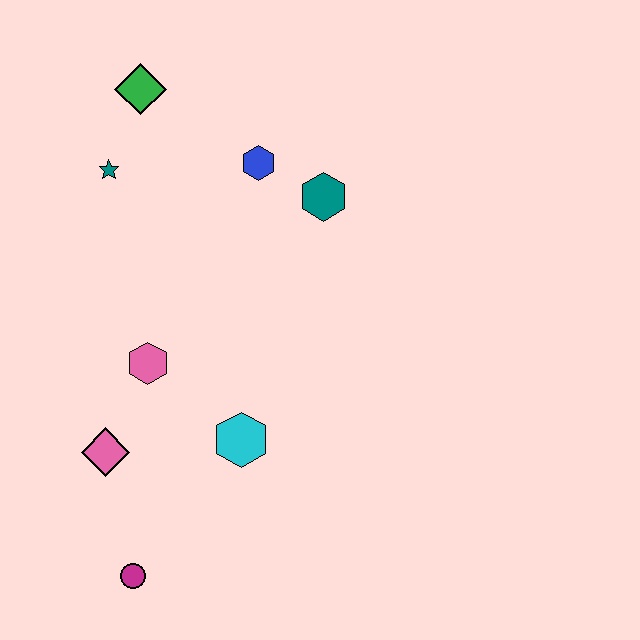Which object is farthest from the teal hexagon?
The magenta circle is farthest from the teal hexagon.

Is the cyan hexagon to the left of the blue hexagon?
Yes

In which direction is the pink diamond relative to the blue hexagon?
The pink diamond is below the blue hexagon.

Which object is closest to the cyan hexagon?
The pink hexagon is closest to the cyan hexagon.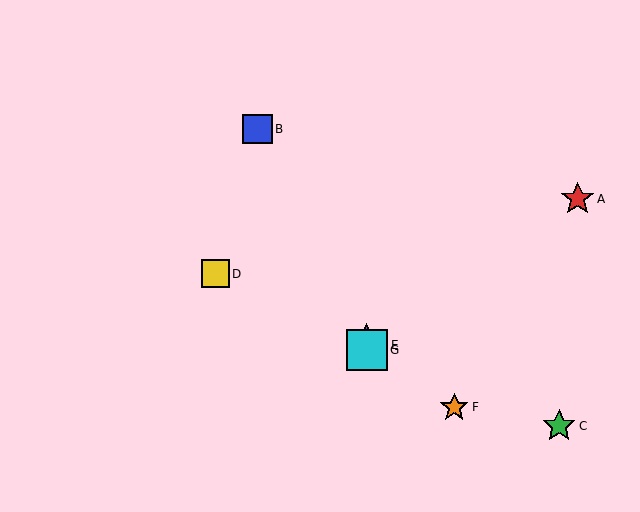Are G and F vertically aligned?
No, G is at x≈367 and F is at x≈454.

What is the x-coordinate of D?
Object D is at x≈215.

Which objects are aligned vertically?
Objects E, G are aligned vertically.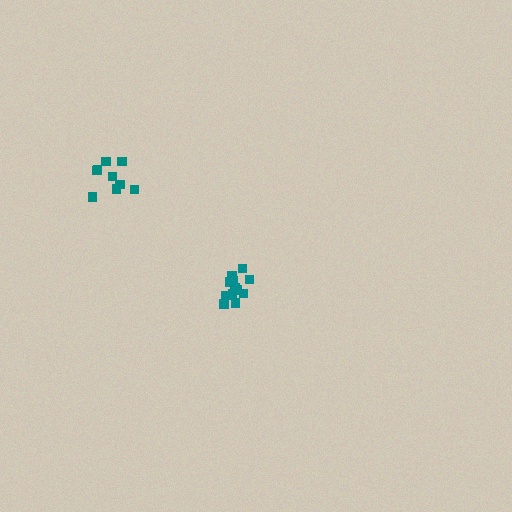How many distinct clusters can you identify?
There are 2 distinct clusters.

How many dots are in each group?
Group 1: 12 dots, Group 2: 9 dots (21 total).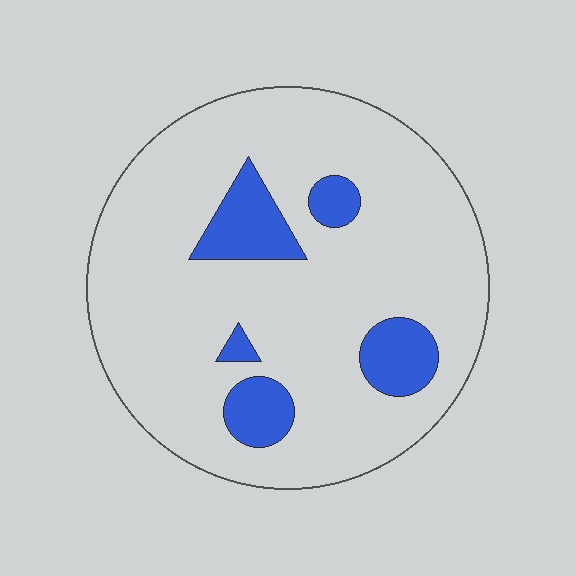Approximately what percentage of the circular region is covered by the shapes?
Approximately 15%.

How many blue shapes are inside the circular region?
5.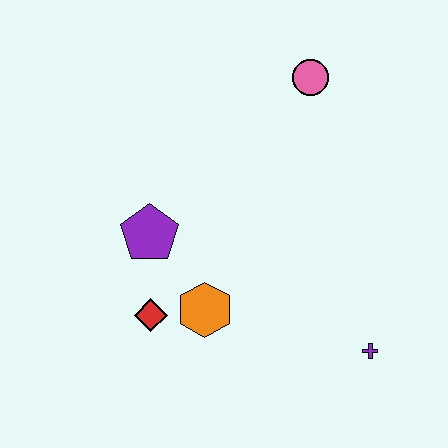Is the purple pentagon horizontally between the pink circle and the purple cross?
No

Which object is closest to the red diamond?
The orange hexagon is closest to the red diamond.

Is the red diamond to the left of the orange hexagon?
Yes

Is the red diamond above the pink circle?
No